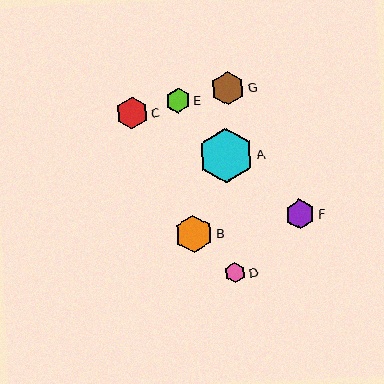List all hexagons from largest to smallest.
From largest to smallest: A, B, G, C, F, E, D.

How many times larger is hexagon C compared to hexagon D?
Hexagon C is approximately 1.6 times the size of hexagon D.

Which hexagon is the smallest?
Hexagon D is the smallest with a size of approximately 21 pixels.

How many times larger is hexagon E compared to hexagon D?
Hexagon E is approximately 1.2 times the size of hexagon D.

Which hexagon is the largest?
Hexagon A is the largest with a size of approximately 55 pixels.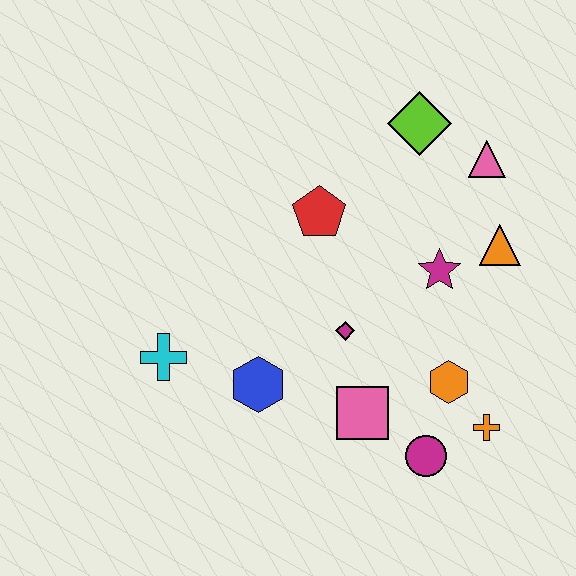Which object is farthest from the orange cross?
The cyan cross is farthest from the orange cross.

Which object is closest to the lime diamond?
The pink triangle is closest to the lime diamond.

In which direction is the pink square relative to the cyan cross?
The pink square is to the right of the cyan cross.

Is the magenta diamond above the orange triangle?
No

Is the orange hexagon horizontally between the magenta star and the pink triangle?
Yes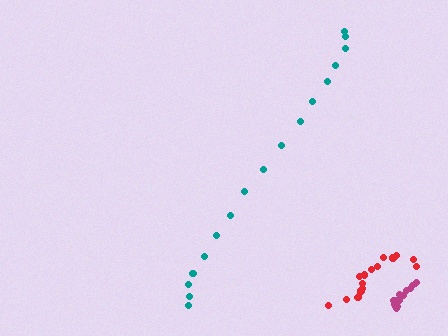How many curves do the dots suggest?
There are 3 distinct paths.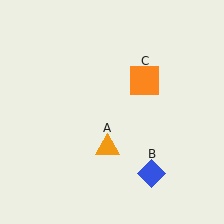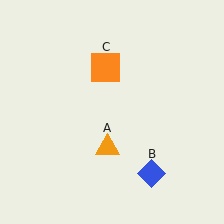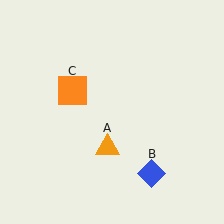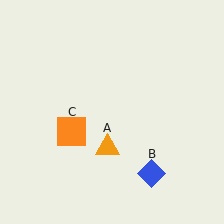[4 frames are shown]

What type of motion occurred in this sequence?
The orange square (object C) rotated counterclockwise around the center of the scene.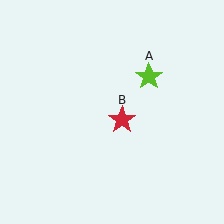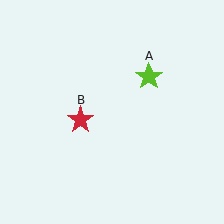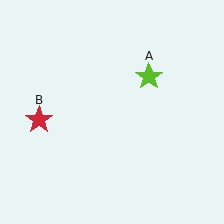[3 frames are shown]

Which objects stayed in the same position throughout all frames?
Lime star (object A) remained stationary.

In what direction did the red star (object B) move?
The red star (object B) moved left.